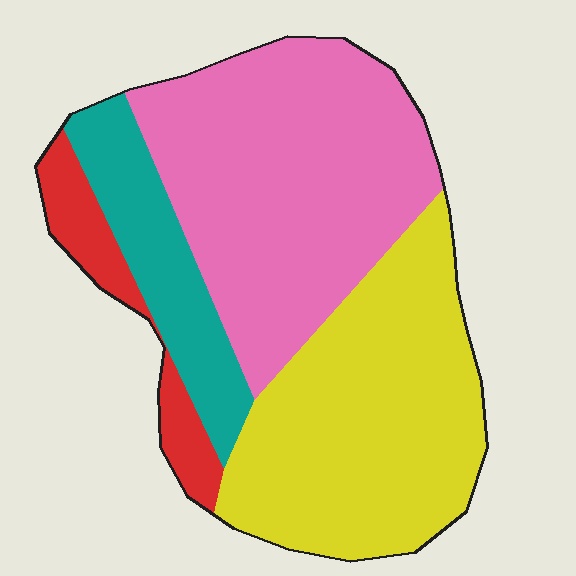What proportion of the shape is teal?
Teal covers roughly 15% of the shape.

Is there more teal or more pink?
Pink.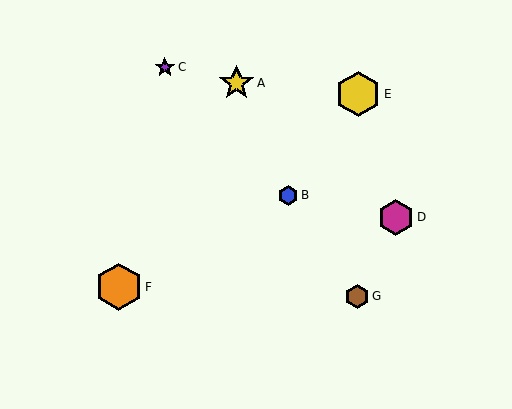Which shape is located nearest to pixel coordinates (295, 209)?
The blue hexagon (labeled B) at (288, 195) is nearest to that location.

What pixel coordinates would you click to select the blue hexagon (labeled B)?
Click at (288, 195) to select the blue hexagon B.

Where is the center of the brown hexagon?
The center of the brown hexagon is at (357, 296).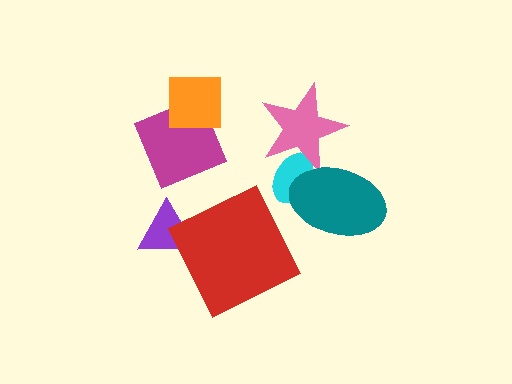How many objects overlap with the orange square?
1 object overlaps with the orange square.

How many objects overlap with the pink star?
2 objects overlap with the pink star.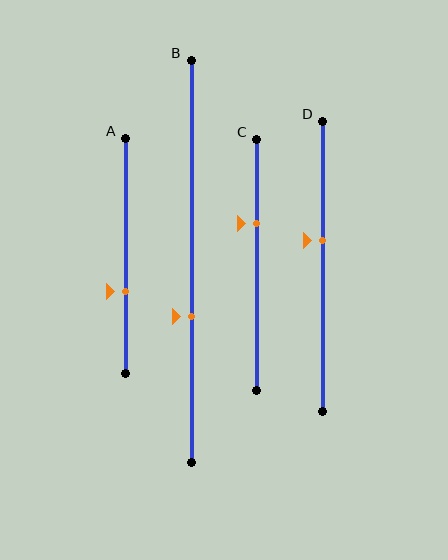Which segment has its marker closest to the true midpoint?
Segment D has its marker closest to the true midpoint.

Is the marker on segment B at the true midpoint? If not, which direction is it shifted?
No, the marker on segment B is shifted downward by about 14% of the segment length.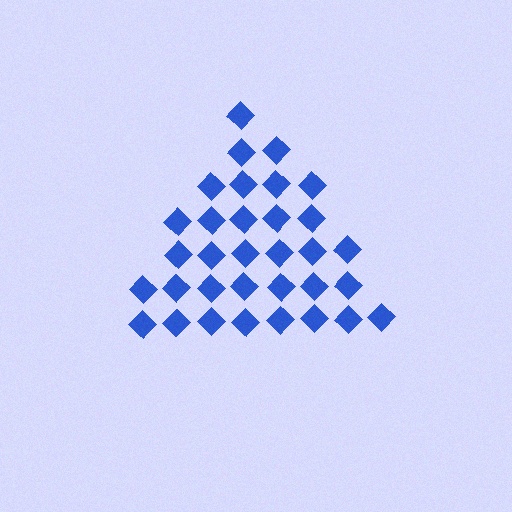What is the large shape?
The large shape is a triangle.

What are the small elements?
The small elements are diamonds.